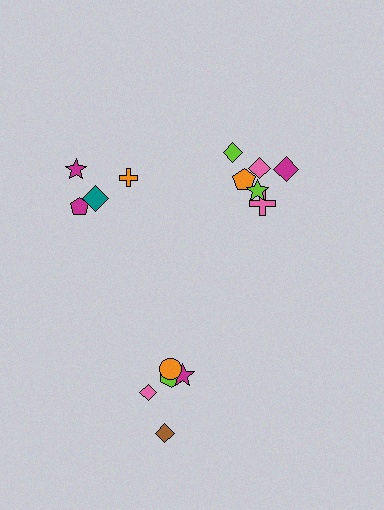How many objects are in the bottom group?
There are 5 objects.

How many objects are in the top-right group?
There are 6 objects.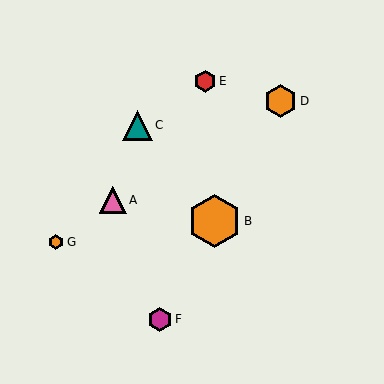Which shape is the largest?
The orange hexagon (labeled B) is the largest.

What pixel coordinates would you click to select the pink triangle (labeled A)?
Click at (113, 200) to select the pink triangle A.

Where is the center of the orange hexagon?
The center of the orange hexagon is at (56, 242).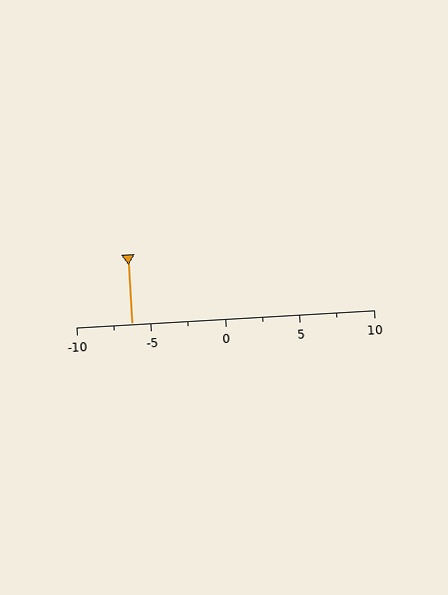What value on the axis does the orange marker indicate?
The marker indicates approximately -6.2.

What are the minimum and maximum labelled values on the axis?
The axis runs from -10 to 10.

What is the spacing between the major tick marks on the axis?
The major ticks are spaced 5 apart.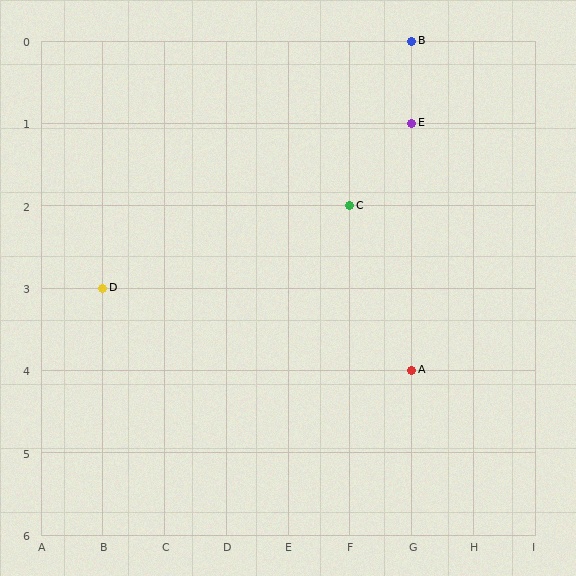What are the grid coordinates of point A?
Point A is at grid coordinates (G, 4).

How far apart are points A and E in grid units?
Points A and E are 3 rows apart.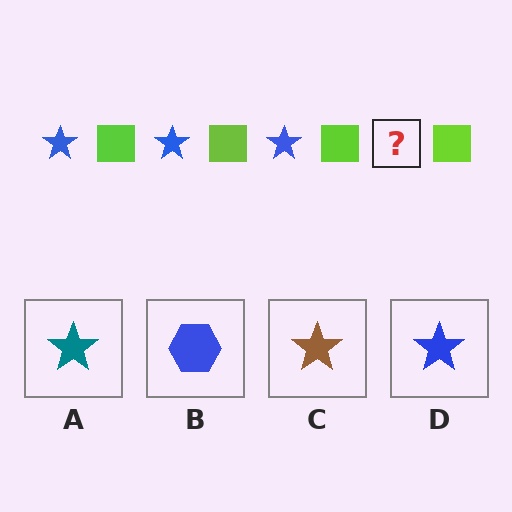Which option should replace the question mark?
Option D.